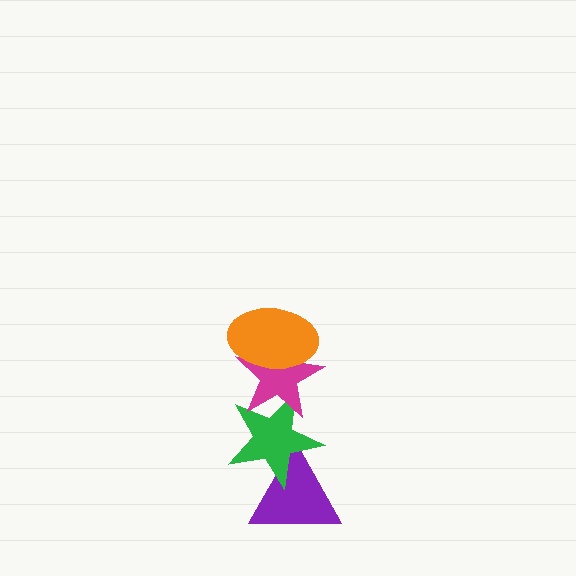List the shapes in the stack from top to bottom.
From top to bottom: the orange ellipse, the magenta star, the green star, the purple triangle.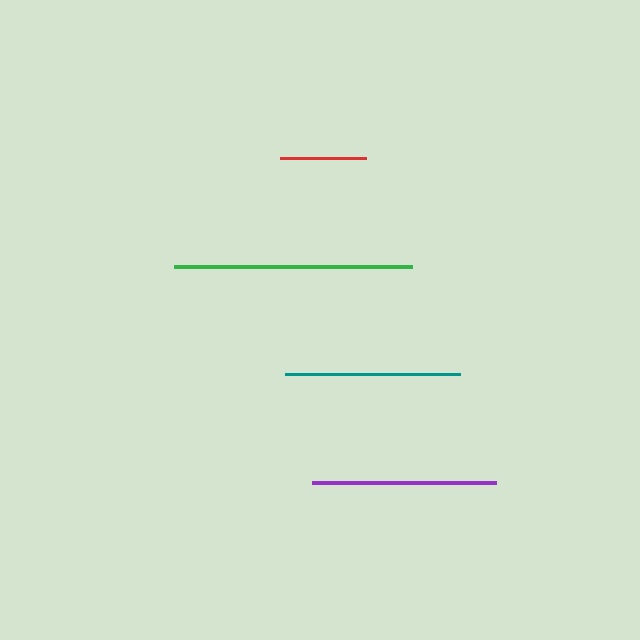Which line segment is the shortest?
The red line is the shortest at approximately 85 pixels.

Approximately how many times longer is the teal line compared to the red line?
The teal line is approximately 2.0 times the length of the red line.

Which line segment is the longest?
The green line is the longest at approximately 238 pixels.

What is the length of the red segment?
The red segment is approximately 85 pixels long.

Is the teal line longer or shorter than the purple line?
The purple line is longer than the teal line.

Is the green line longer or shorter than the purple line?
The green line is longer than the purple line.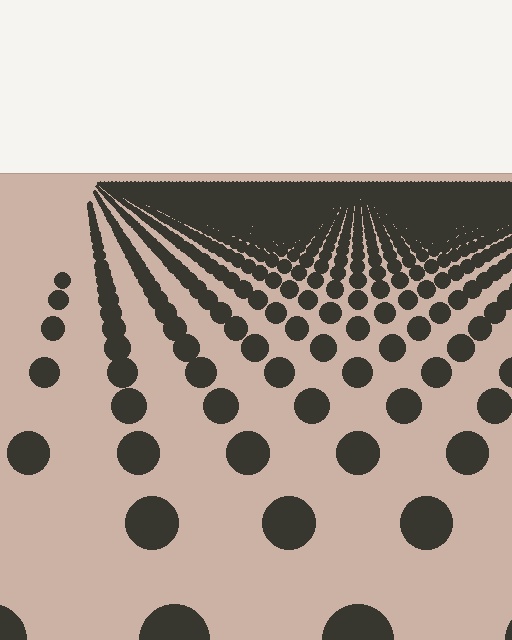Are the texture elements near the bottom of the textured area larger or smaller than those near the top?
Larger. Near the bottom, elements are closer to the viewer and appear at a bigger on-screen size.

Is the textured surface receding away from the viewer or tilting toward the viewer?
The surface is receding away from the viewer. Texture elements get smaller and denser toward the top.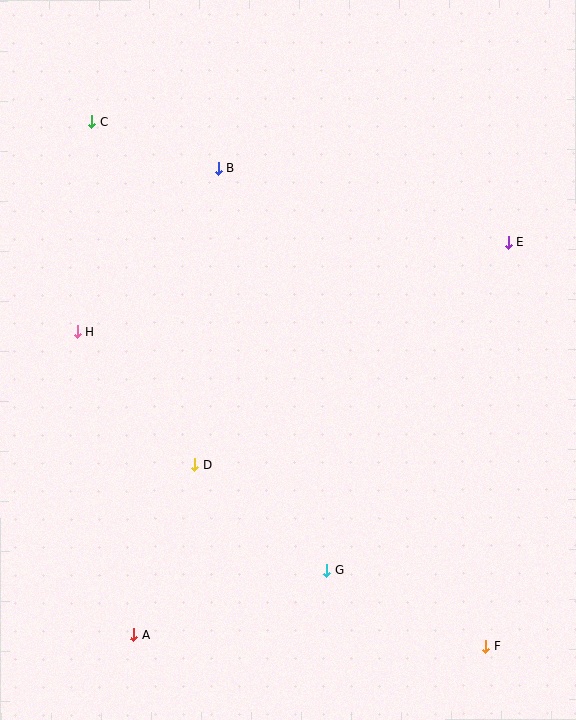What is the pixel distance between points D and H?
The distance between D and H is 178 pixels.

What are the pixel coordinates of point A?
Point A is at (134, 635).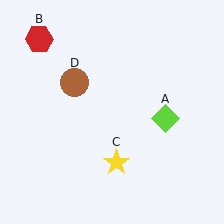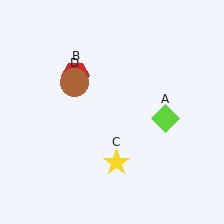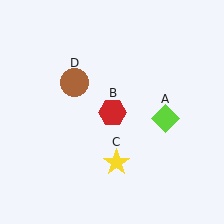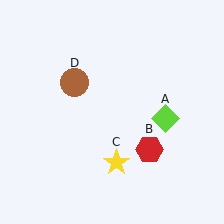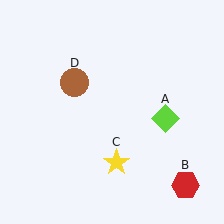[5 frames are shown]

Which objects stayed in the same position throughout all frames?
Lime diamond (object A) and yellow star (object C) and brown circle (object D) remained stationary.